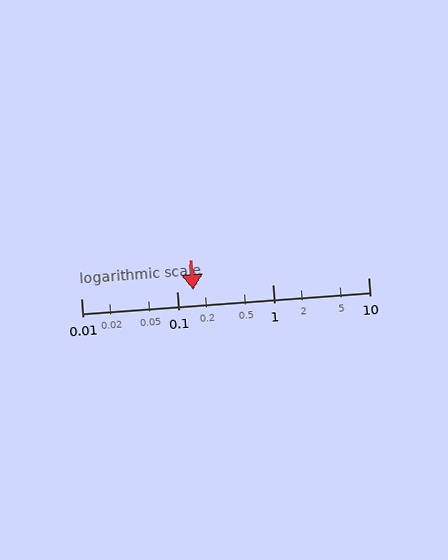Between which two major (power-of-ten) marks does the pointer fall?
The pointer is between 0.1 and 1.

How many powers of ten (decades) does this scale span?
The scale spans 3 decades, from 0.01 to 10.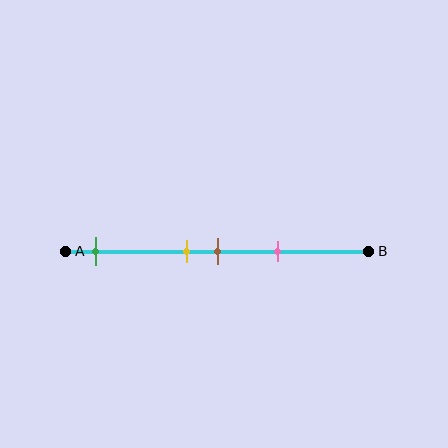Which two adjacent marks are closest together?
The yellow and brown marks are the closest adjacent pair.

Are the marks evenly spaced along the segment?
No, the marks are not evenly spaced.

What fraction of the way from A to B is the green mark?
The green mark is approximately 10% (0.1) of the way from A to B.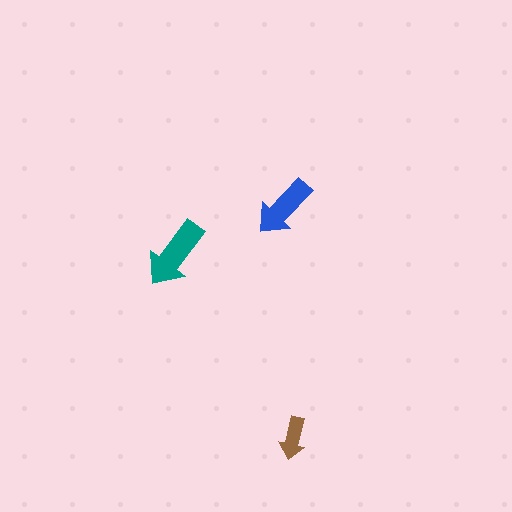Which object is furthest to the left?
The teal arrow is leftmost.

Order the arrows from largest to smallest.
the teal one, the blue one, the brown one.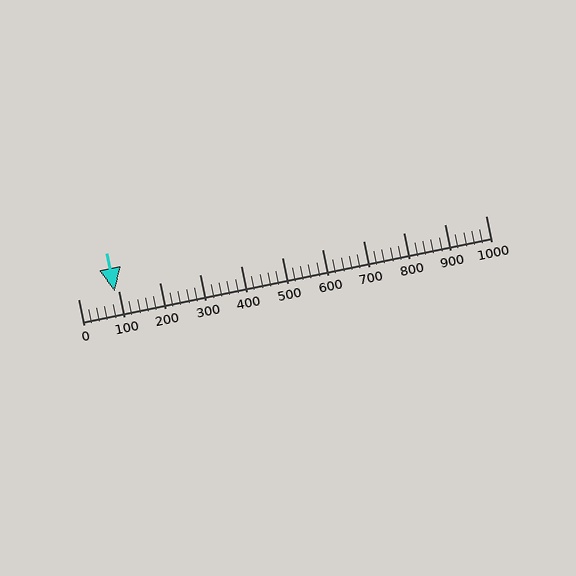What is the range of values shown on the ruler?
The ruler shows values from 0 to 1000.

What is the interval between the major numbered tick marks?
The major tick marks are spaced 100 units apart.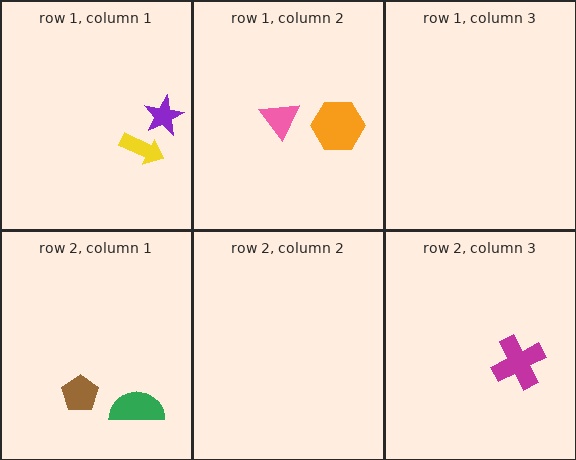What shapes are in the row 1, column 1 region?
The yellow arrow, the purple star.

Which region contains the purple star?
The row 1, column 1 region.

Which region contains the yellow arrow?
The row 1, column 1 region.